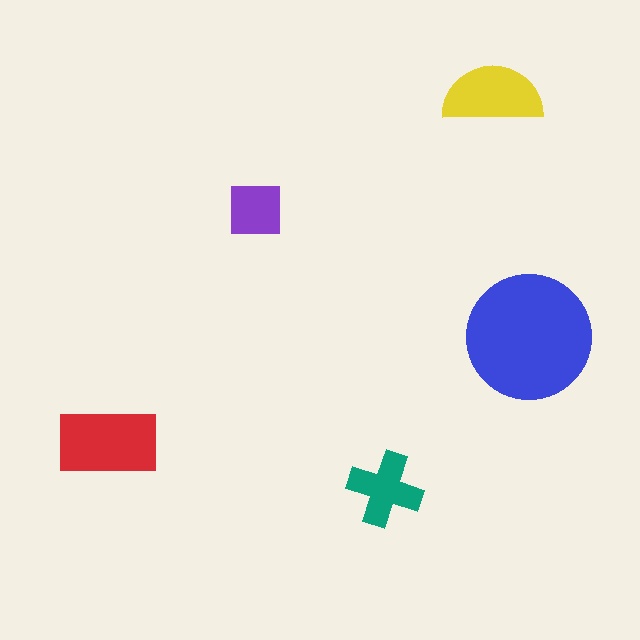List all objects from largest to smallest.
The blue circle, the red rectangle, the yellow semicircle, the teal cross, the purple square.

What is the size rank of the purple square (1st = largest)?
5th.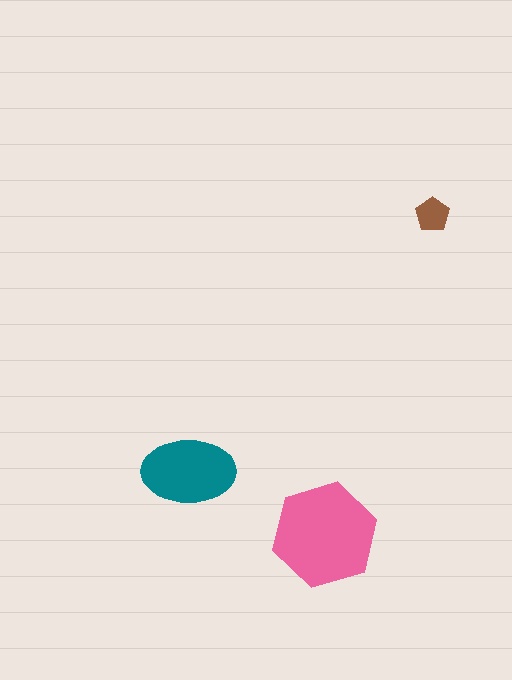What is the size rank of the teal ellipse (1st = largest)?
2nd.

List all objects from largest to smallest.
The pink hexagon, the teal ellipse, the brown pentagon.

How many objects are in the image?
There are 3 objects in the image.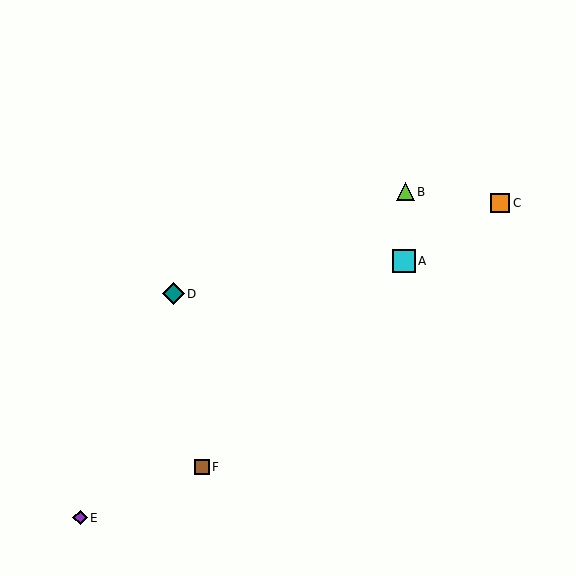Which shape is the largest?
The cyan square (labeled A) is the largest.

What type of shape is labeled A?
Shape A is a cyan square.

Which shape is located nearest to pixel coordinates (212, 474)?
The brown square (labeled F) at (202, 467) is nearest to that location.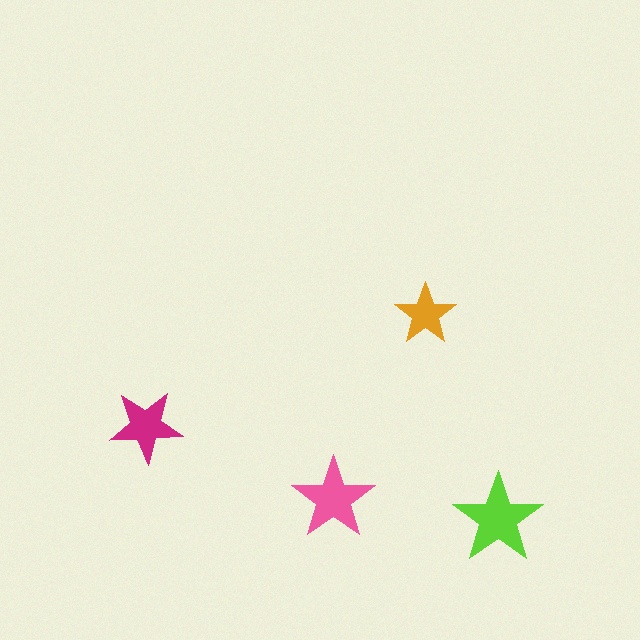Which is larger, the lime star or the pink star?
The lime one.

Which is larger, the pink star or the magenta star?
The pink one.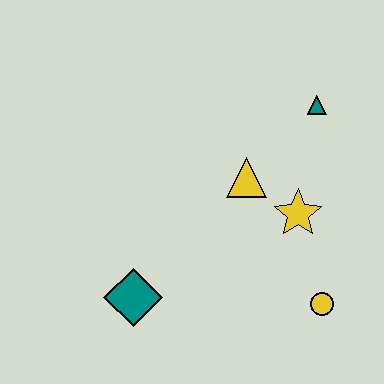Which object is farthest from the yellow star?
The teal diamond is farthest from the yellow star.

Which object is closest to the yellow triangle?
The yellow star is closest to the yellow triangle.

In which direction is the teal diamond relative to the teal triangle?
The teal diamond is below the teal triangle.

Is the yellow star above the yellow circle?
Yes